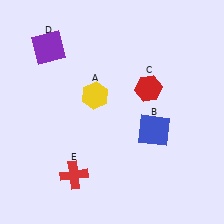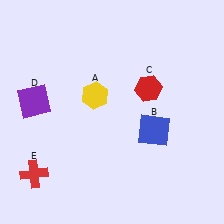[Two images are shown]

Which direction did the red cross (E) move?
The red cross (E) moved left.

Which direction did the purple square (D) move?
The purple square (D) moved down.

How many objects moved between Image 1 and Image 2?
2 objects moved between the two images.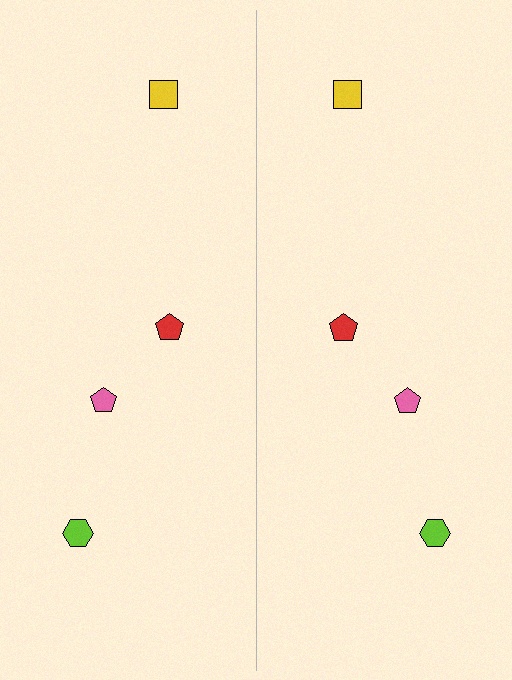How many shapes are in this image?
There are 8 shapes in this image.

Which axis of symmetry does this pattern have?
The pattern has a vertical axis of symmetry running through the center of the image.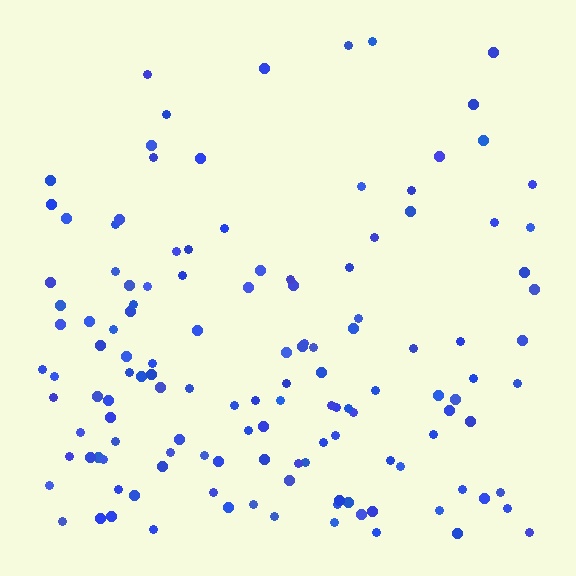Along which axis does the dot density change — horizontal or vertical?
Vertical.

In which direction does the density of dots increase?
From top to bottom, with the bottom side densest.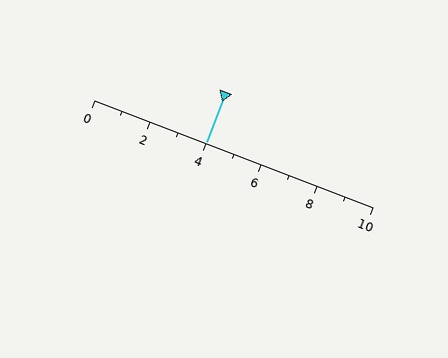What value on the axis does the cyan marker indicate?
The marker indicates approximately 4.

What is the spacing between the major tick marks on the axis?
The major ticks are spaced 2 apart.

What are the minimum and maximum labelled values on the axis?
The axis runs from 0 to 10.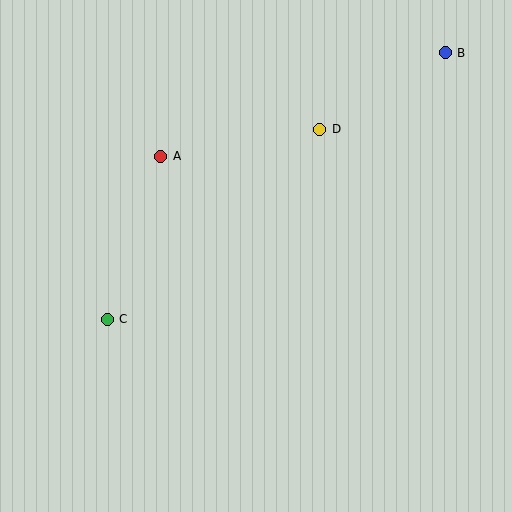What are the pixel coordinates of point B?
Point B is at (445, 53).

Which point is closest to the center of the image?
Point A at (161, 156) is closest to the center.